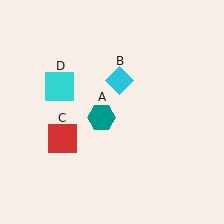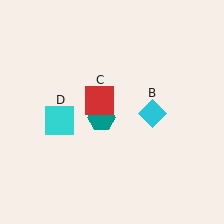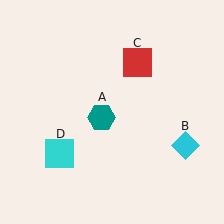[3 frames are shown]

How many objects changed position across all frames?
3 objects changed position: cyan diamond (object B), red square (object C), cyan square (object D).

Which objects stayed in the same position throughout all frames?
Teal hexagon (object A) remained stationary.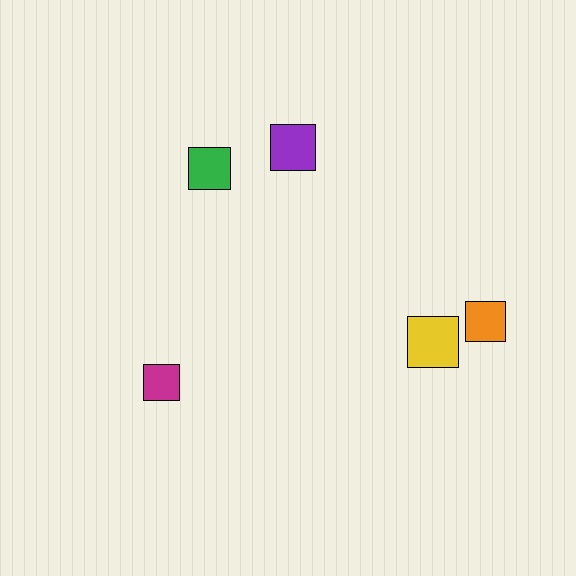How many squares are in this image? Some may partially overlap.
There are 5 squares.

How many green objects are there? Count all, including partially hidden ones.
There is 1 green object.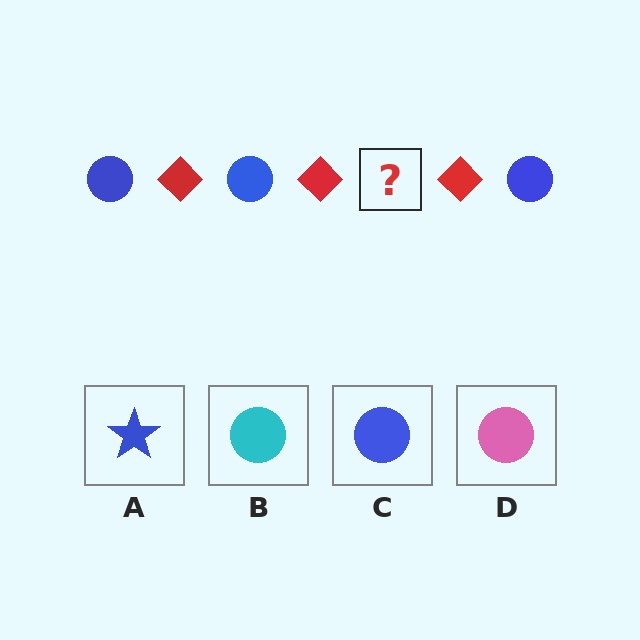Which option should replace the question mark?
Option C.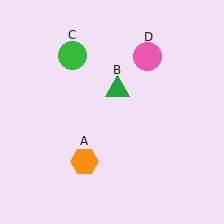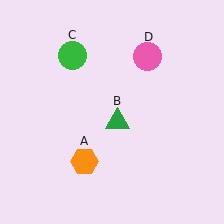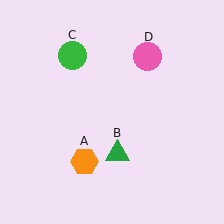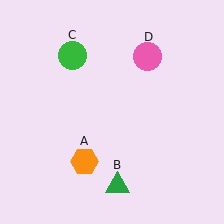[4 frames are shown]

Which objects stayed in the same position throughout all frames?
Orange hexagon (object A) and green circle (object C) and pink circle (object D) remained stationary.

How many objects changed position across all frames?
1 object changed position: green triangle (object B).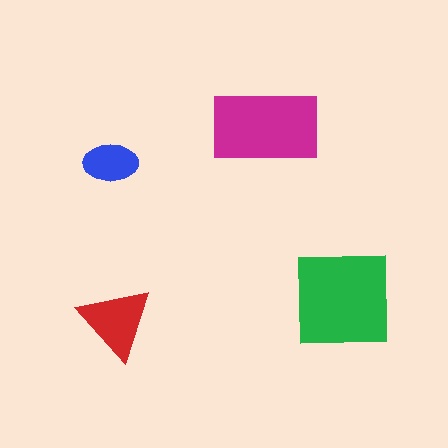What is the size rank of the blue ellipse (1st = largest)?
4th.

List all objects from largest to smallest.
The green square, the magenta rectangle, the red triangle, the blue ellipse.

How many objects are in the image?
There are 4 objects in the image.